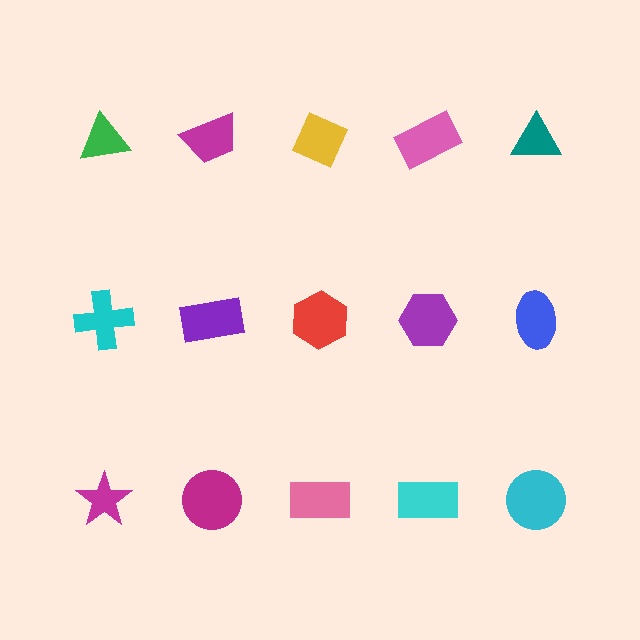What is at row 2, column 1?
A cyan cross.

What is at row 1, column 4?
A pink rectangle.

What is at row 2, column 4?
A purple hexagon.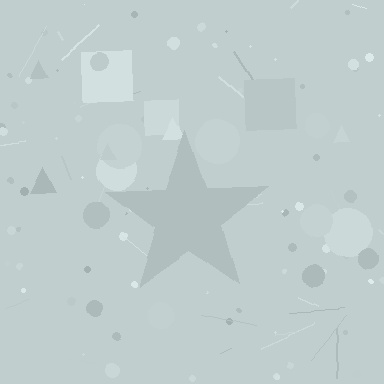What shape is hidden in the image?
A star is hidden in the image.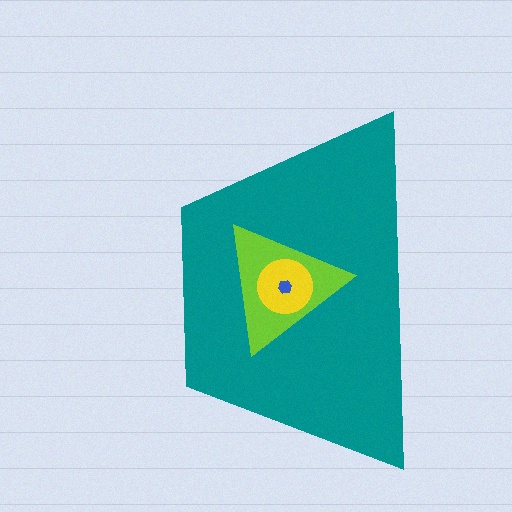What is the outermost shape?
The teal trapezoid.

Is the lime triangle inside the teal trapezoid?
Yes.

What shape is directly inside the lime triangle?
The yellow circle.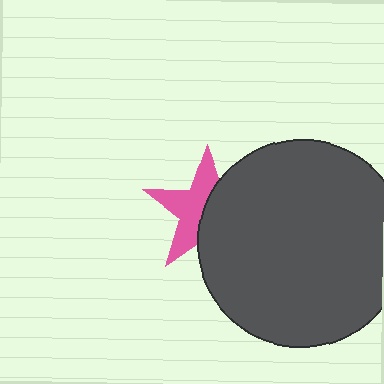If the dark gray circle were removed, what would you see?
You would see the complete pink star.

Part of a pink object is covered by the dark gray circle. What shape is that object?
It is a star.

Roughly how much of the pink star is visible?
About half of it is visible (roughly 52%).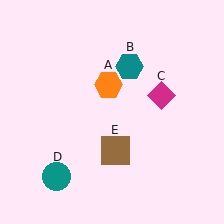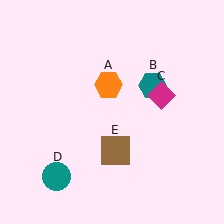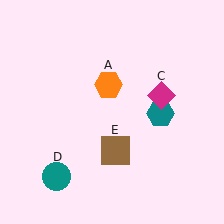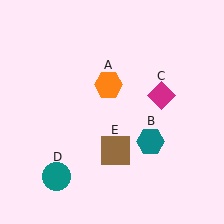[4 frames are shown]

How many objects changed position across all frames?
1 object changed position: teal hexagon (object B).